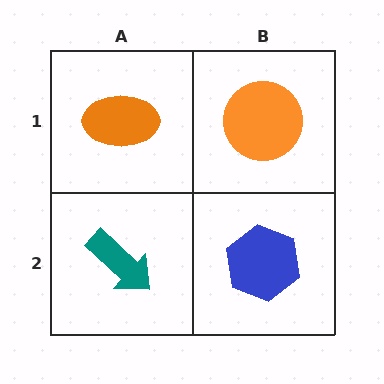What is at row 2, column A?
A teal arrow.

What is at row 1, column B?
An orange circle.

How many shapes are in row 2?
2 shapes.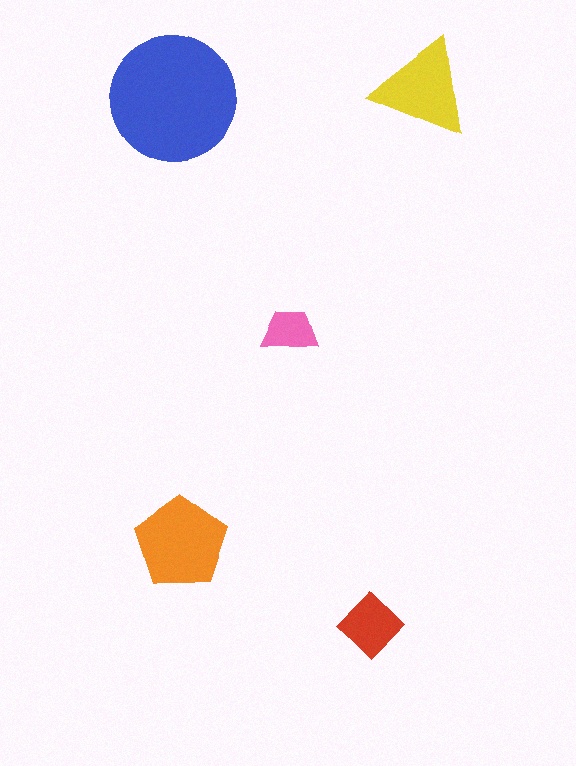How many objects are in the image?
There are 5 objects in the image.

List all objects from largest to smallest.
The blue circle, the orange pentagon, the yellow triangle, the red diamond, the pink trapezoid.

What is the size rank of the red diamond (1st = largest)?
4th.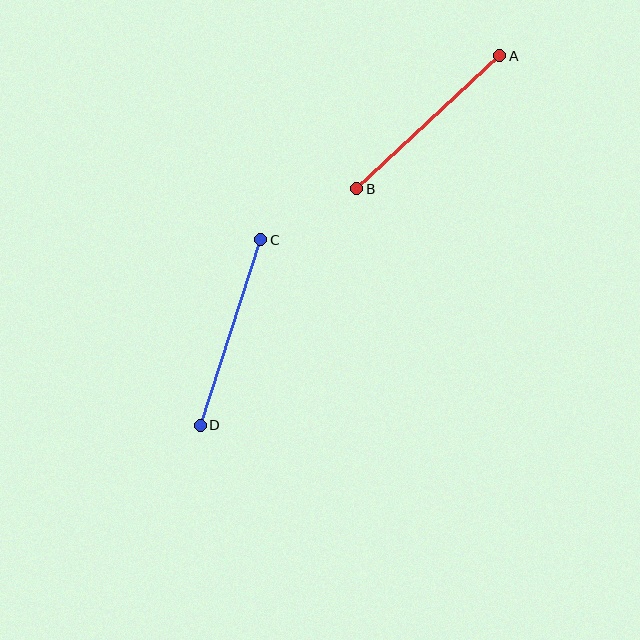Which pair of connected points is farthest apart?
Points A and B are farthest apart.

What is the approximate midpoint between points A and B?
The midpoint is at approximately (428, 122) pixels.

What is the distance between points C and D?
The distance is approximately 195 pixels.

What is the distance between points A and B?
The distance is approximately 196 pixels.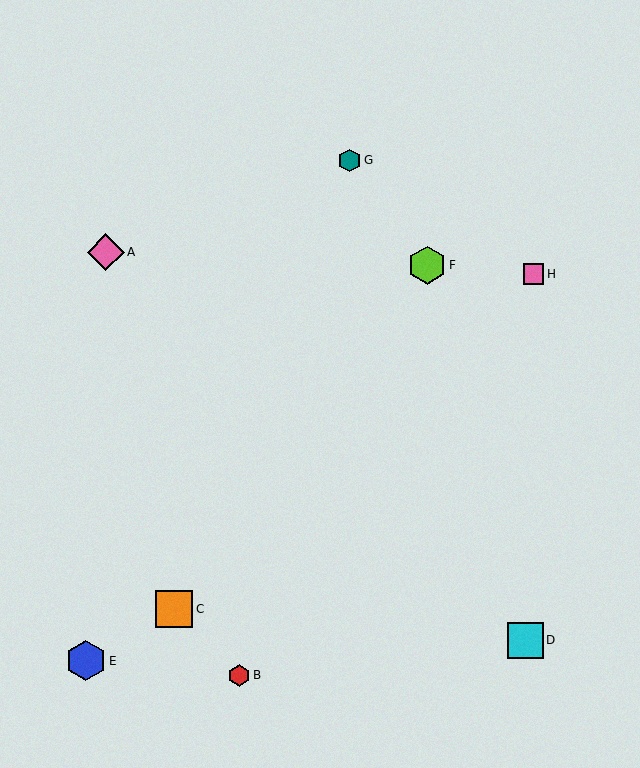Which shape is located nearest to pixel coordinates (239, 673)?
The red hexagon (labeled B) at (239, 675) is nearest to that location.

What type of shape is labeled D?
Shape D is a cyan square.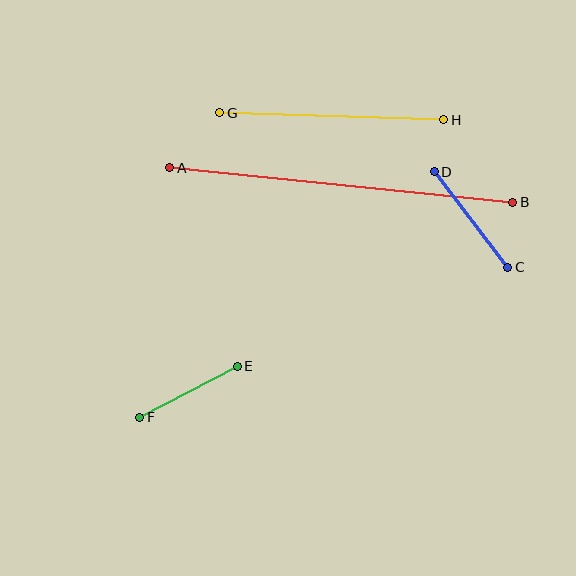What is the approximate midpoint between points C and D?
The midpoint is at approximately (471, 219) pixels.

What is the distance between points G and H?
The distance is approximately 224 pixels.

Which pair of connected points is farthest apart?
Points A and B are farthest apart.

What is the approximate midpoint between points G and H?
The midpoint is at approximately (332, 116) pixels.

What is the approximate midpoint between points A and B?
The midpoint is at approximately (341, 185) pixels.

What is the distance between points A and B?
The distance is approximately 345 pixels.